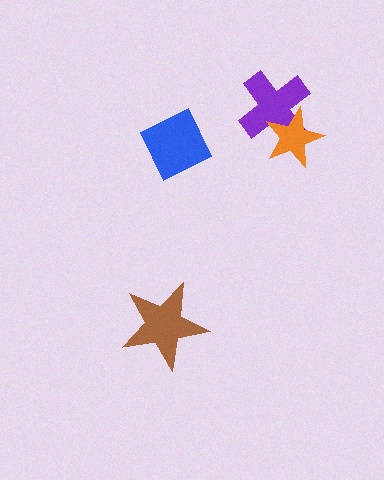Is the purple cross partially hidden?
Yes, it is partially covered by another shape.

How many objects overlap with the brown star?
0 objects overlap with the brown star.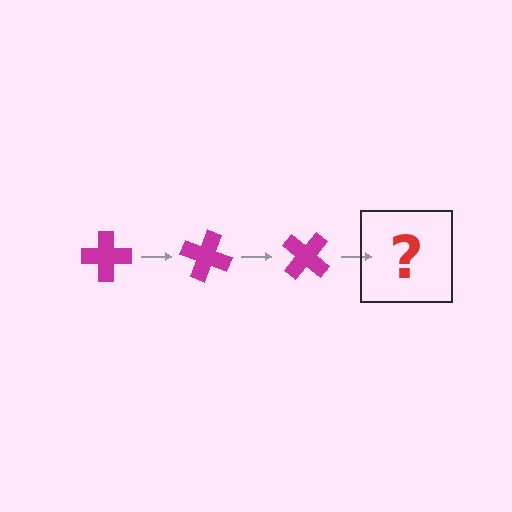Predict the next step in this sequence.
The next step is a magenta cross rotated 60 degrees.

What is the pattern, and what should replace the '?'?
The pattern is that the cross rotates 20 degrees each step. The '?' should be a magenta cross rotated 60 degrees.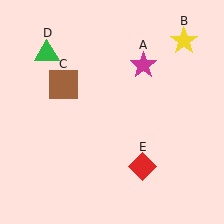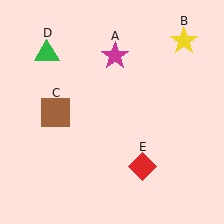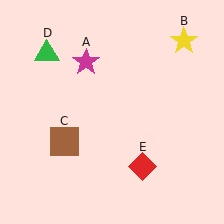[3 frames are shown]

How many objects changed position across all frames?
2 objects changed position: magenta star (object A), brown square (object C).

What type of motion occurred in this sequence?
The magenta star (object A), brown square (object C) rotated counterclockwise around the center of the scene.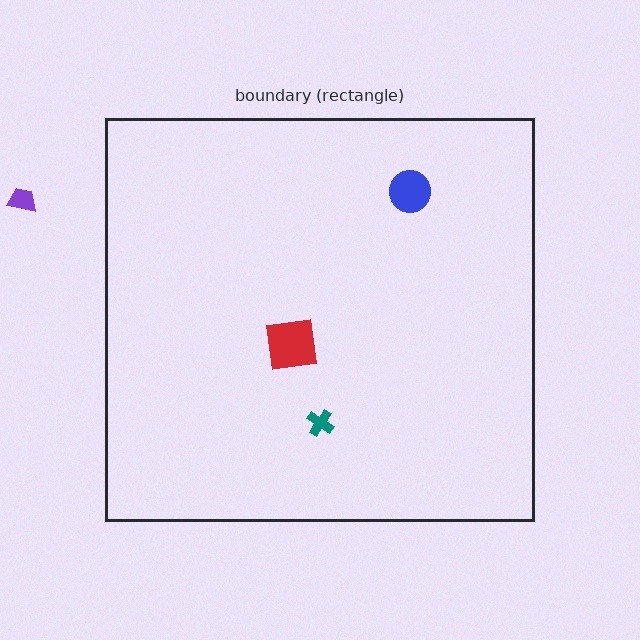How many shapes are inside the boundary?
3 inside, 1 outside.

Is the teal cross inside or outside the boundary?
Inside.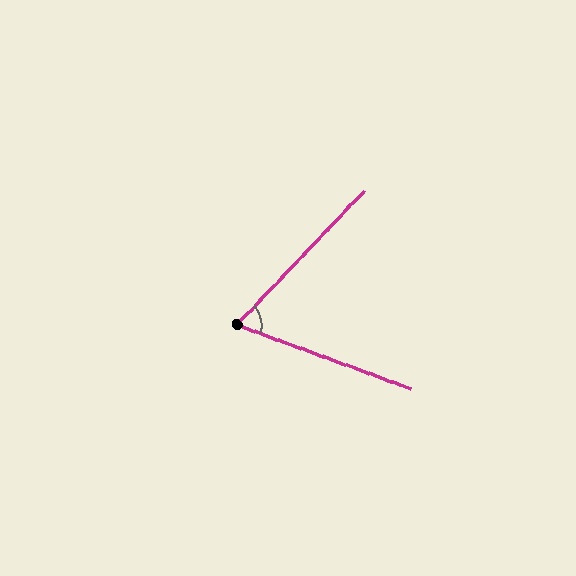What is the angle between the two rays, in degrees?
Approximately 66 degrees.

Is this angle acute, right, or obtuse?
It is acute.